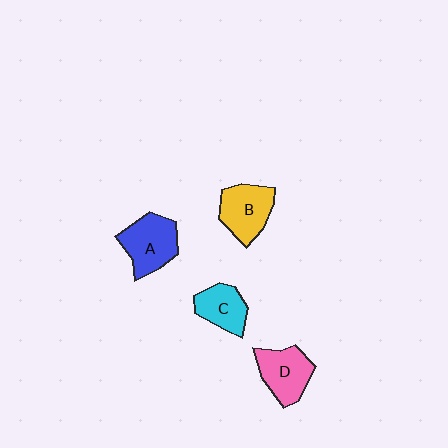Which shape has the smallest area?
Shape C (cyan).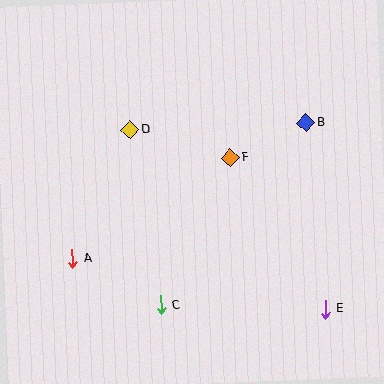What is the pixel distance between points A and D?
The distance between A and D is 141 pixels.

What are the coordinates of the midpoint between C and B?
The midpoint between C and B is at (233, 214).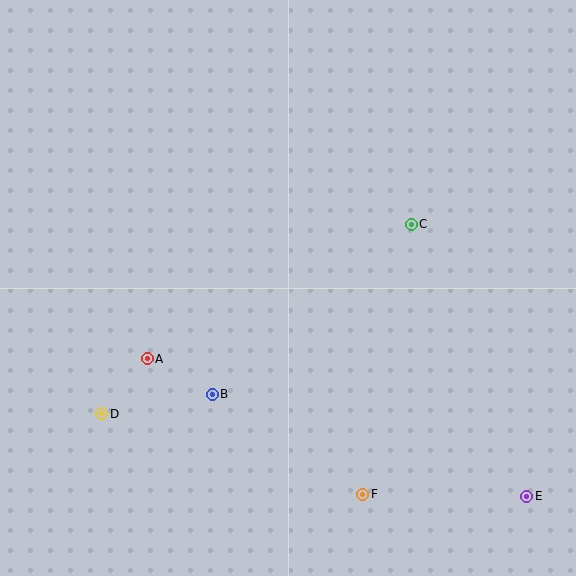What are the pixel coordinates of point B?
Point B is at (212, 394).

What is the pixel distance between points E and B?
The distance between E and B is 331 pixels.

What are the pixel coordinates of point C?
Point C is at (411, 224).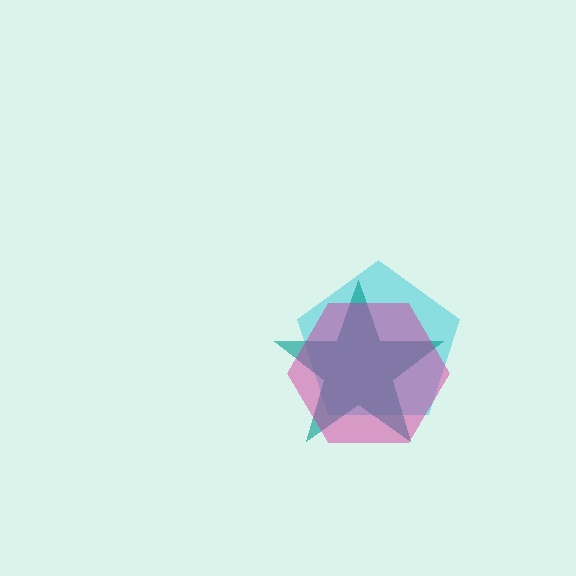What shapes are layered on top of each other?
The layered shapes are: a cyan pentagon, a teal star, a magenta hexagon.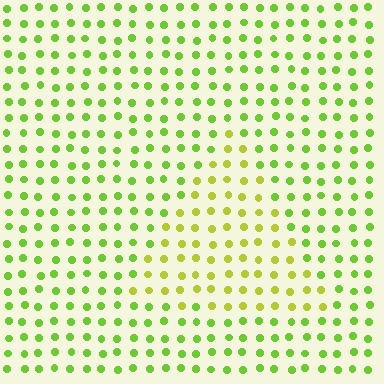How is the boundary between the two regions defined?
The boundary is defined purely by a slight shift in hue (about 28 degrees). Spacing, size, and orientation are identical on both sides.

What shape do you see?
I see a triangle.